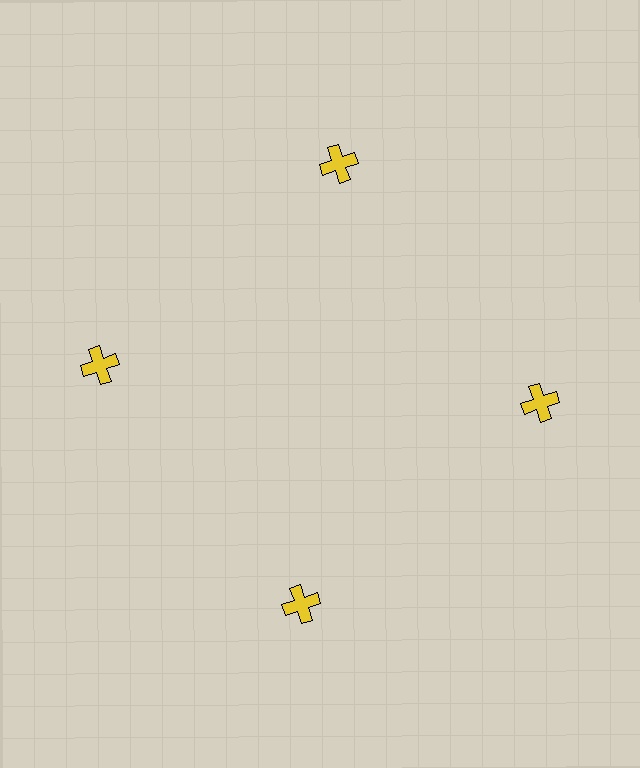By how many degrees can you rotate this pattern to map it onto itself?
The pattern maps onto itself every 90 degrees of rotation.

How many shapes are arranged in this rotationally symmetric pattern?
There are 4 shapes, arranged in 4 groups of 1.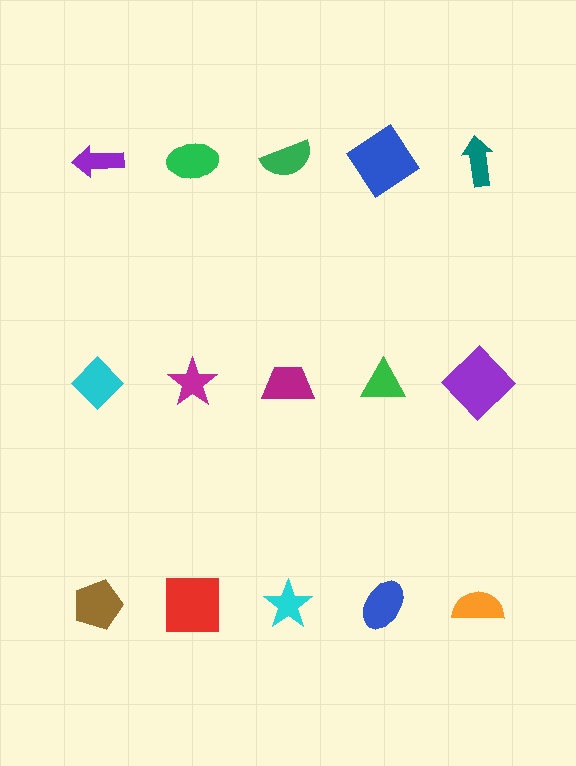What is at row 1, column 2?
A green ellipse.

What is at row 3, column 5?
An orange semicircle.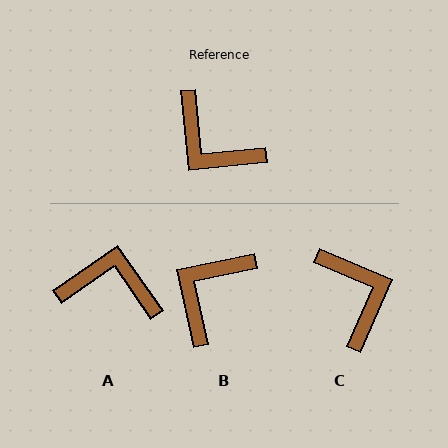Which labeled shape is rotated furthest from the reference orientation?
C, about 151 degrees away.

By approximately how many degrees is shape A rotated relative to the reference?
Approximately 151 degrees clockwise.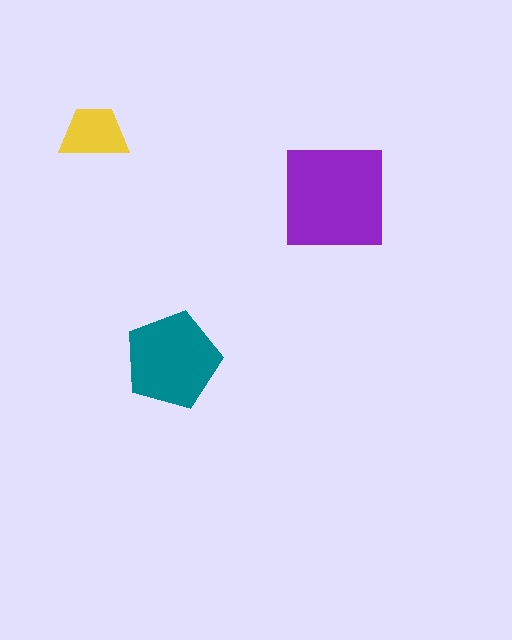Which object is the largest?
The purple square.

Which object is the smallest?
The yellow trapezoid.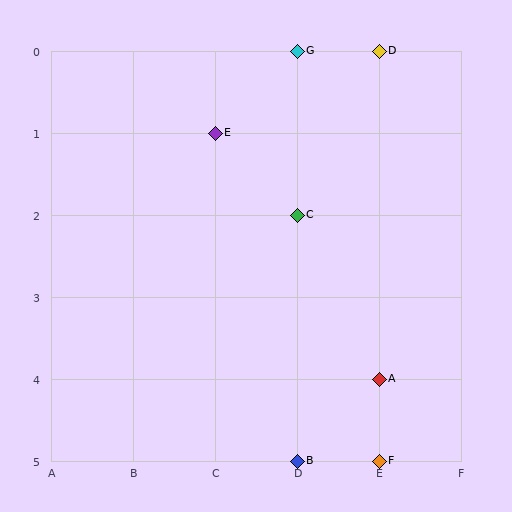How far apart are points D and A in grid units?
Points D and A are 4 rows apart.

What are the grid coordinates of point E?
Point E is at grid coordinates (C, 1).